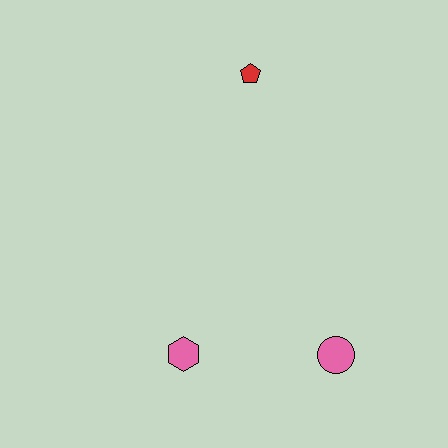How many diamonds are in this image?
There are no diamonds.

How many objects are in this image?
There are 3 objects.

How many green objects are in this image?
There are no green objects.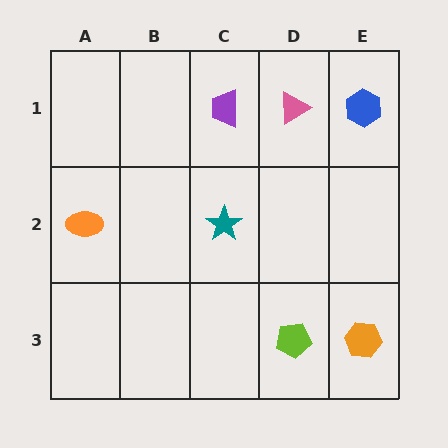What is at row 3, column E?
An orange hexagon.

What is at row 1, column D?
A pink triangle.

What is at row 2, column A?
An orange ellipse.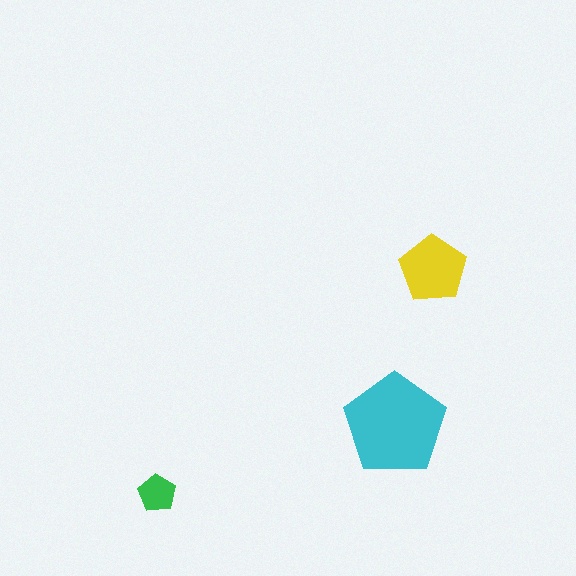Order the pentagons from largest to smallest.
the cyan one, the yellow one, the green one.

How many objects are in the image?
There are 3 objects in the image.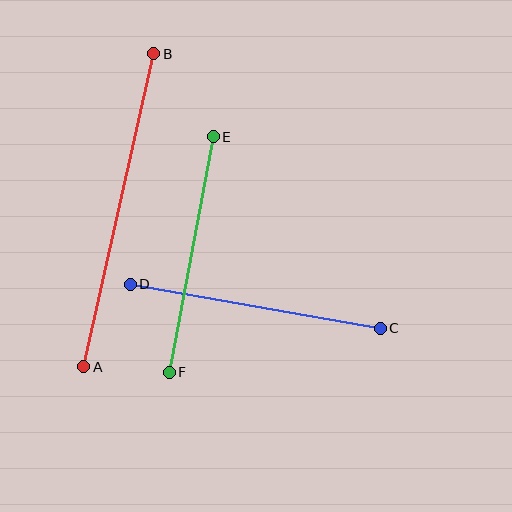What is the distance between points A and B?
The distance is approximately 321 pixels.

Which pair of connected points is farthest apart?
Points A and B are farthest apart.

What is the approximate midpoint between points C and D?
The midpoint is at approximately (255, 306) pixels.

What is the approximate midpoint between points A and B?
The midpoint is at approximately (119, 210) pixels.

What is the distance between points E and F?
The distance is approximately 239 pixels.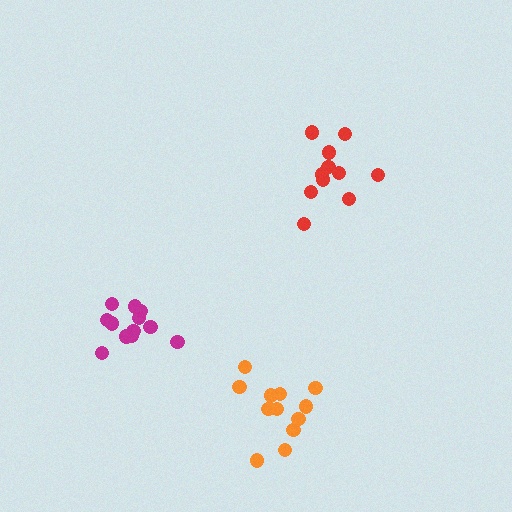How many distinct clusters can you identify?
There are 3 distinct clusters.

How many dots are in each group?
Group 1: 11 dots, Group 2: 12 dots, Group 3: 12 dots (35 total).